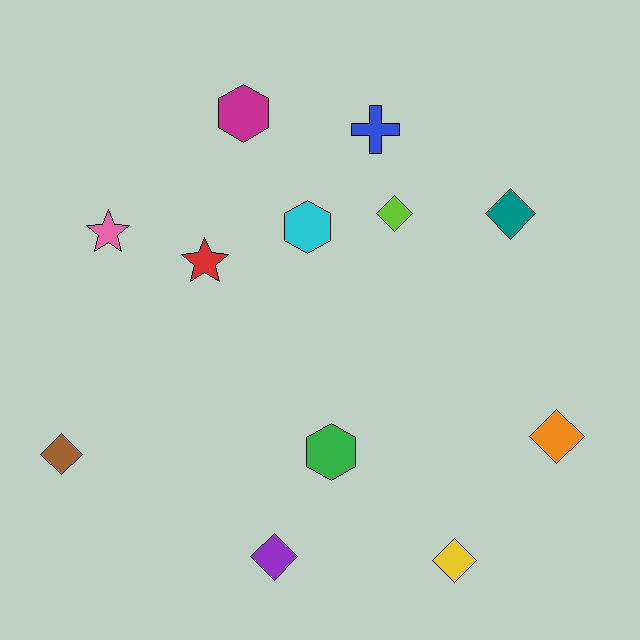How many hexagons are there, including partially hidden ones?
There are 3 hexagons.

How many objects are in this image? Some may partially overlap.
There are 12 objects.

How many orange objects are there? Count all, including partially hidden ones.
There is 1 orange object.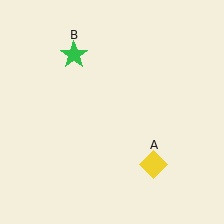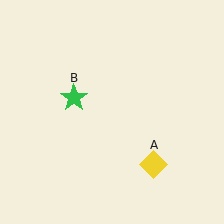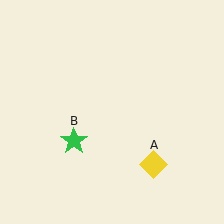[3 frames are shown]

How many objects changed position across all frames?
1 object changed position: green star (object B).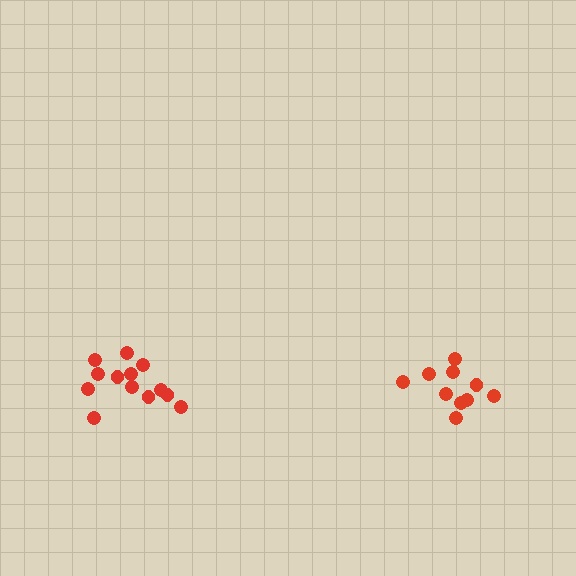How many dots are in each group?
Group 1: 13 dots, Group 2: 10 dots (23 total).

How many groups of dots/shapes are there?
There are 2 groups.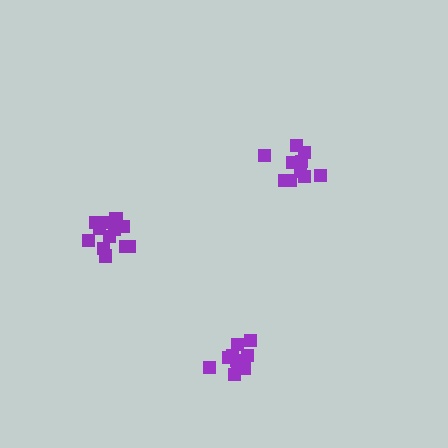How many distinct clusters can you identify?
There are 3 distinct clusters.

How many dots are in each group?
Group 1: 10 dots, Group 2: 11 dots, Group 3: 13 dots (34 total).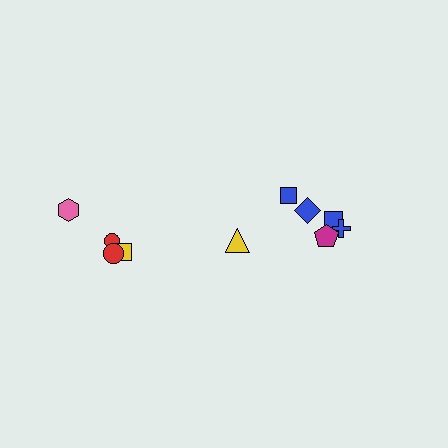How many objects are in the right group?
There are 6 objects.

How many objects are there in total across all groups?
There are 10 objects.